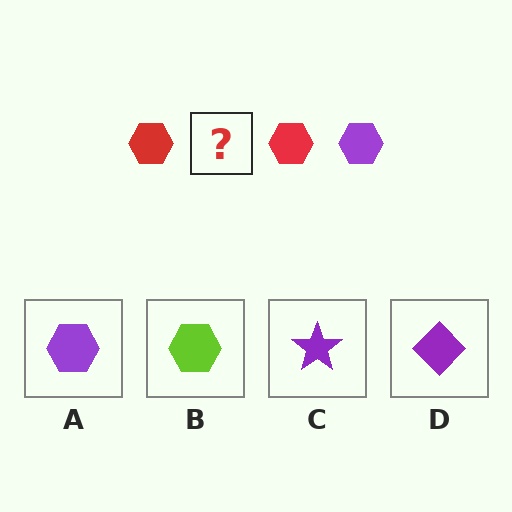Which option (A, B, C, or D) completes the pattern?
A.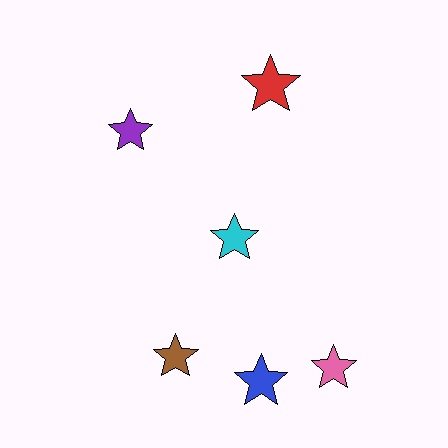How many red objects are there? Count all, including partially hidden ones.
There is 1 red object.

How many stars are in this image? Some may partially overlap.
There are 6 stars.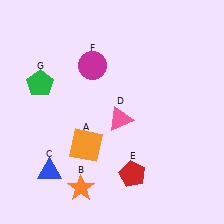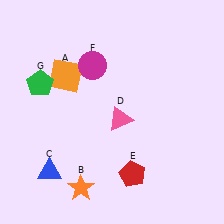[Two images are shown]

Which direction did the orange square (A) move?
The orange square (A) moved up.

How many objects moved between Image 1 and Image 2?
1 object moved between the two images.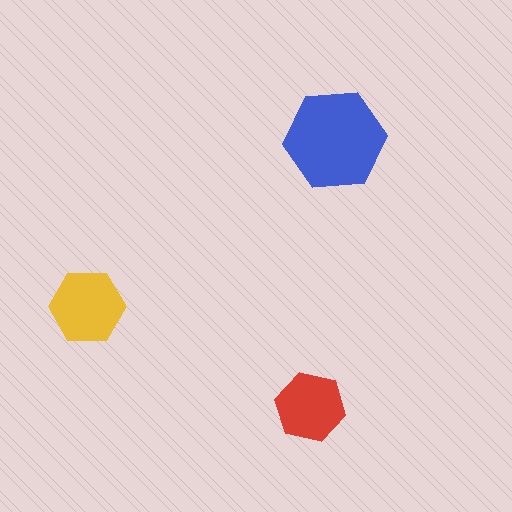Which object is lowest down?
The red hexagon is bottommost.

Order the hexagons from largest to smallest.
the blue one, the yellow one, the red one.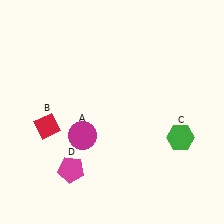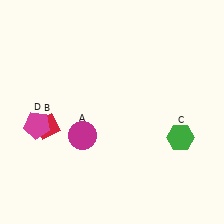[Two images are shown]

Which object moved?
The magenta pentagon (D) moved up.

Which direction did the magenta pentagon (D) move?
The magenta pentagon (D) moved up.